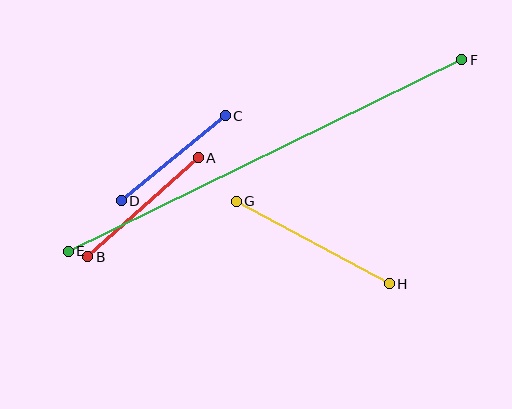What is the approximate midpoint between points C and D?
The midpoint is at approximately (173, 158) pixels.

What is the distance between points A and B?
The distance is approximately 148 pixels.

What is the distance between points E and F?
The distance is approximately 437 pixels.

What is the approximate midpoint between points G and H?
The midpoint is at approximately (313, 243) pixels.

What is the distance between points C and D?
The distance is approximately 134 pixels.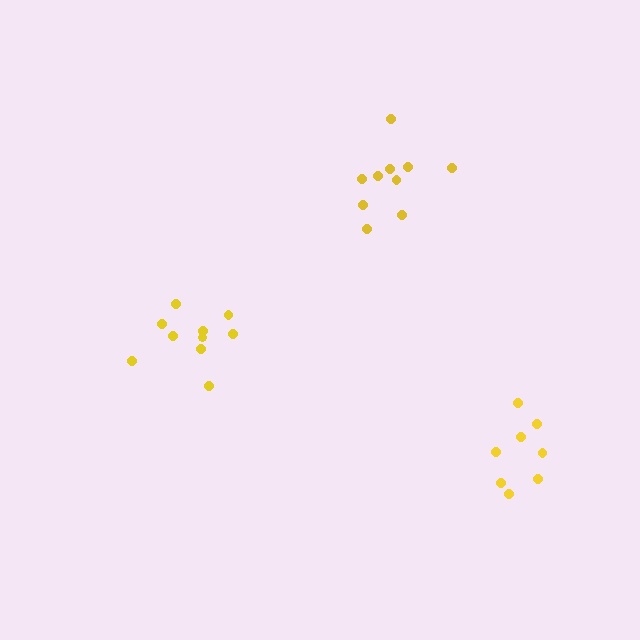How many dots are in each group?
Group 1: 10 dots, Group 2: 8 dots, Group 3: 10 dots (28 total).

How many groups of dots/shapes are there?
There are 3 groups.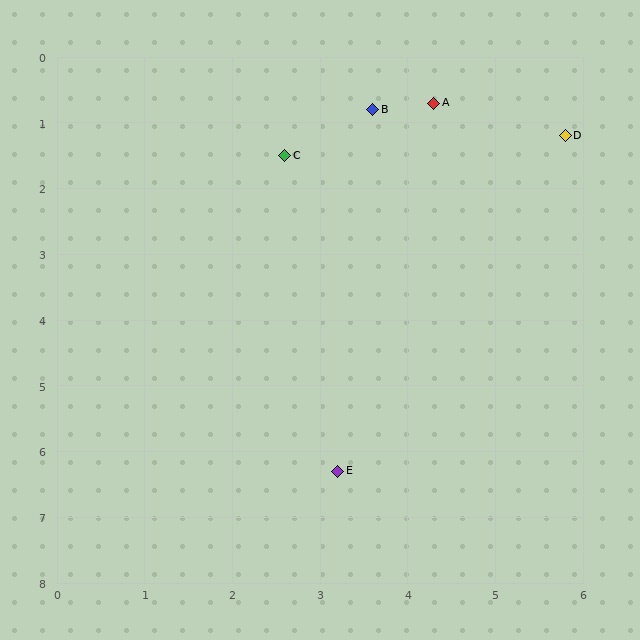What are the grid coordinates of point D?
Point D is at approximately (5.8, 1.2).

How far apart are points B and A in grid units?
Points B and A are about 0.7 grid units apart.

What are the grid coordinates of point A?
Point A is at approximately (4.3, 0.7).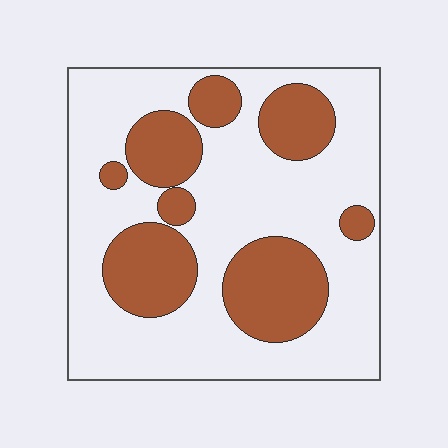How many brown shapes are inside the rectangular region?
8.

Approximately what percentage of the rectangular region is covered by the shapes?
Approximately 30%.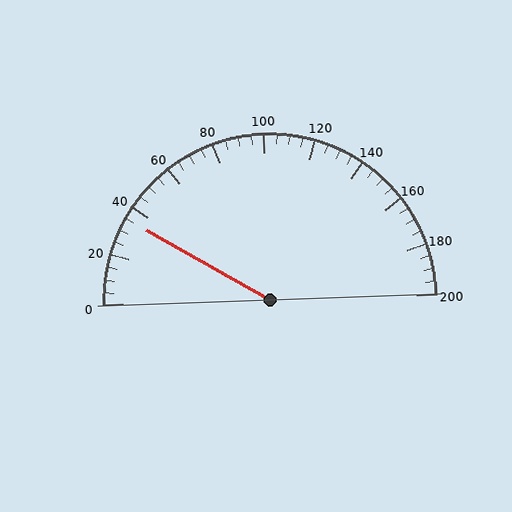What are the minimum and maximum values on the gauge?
The gauge ranges from 0 to 200.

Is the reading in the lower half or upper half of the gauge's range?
The reading is in the lower half of the range (0 to 200).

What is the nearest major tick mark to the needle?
The nearest major tick mark is 40.